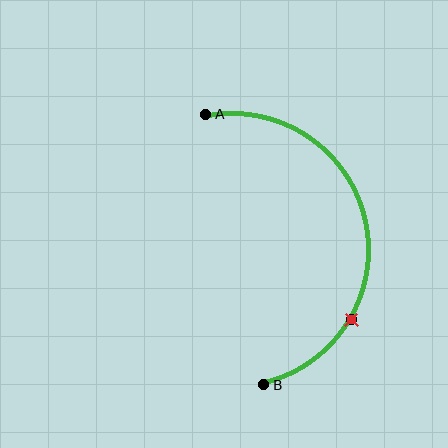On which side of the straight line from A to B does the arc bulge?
The arc bulges to the right of the straight line connecting A and B.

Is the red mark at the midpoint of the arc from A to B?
No. The red mark lies on the arc but is closer to endpoint B. The arc midpoint would be at the point on the curve equidistant along the arc from both A and B.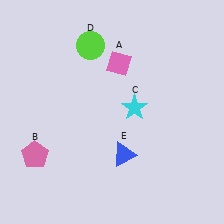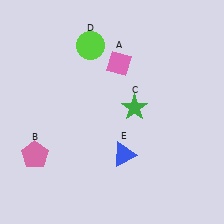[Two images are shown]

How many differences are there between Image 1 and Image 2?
There is 1 difference between the two images.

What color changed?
The star (C) changed from cyan in Image 1 to green in Image 2.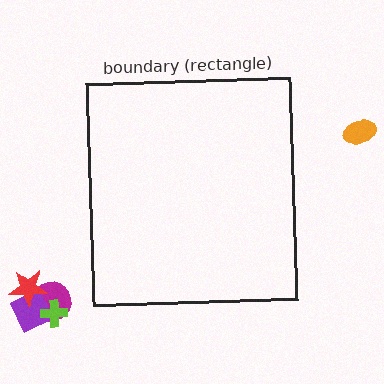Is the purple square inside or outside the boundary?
Outside.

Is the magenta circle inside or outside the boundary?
Outside.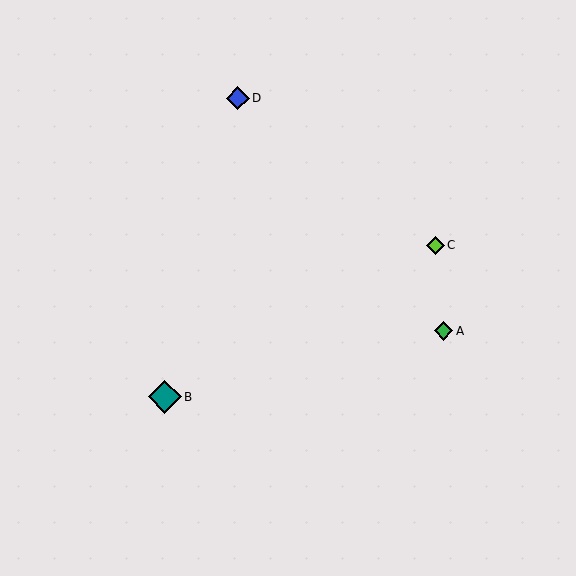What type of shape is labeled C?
Shape C is a lime diamond.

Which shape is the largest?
The teal diamond (labeled B) is the largest.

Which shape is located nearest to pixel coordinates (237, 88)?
The blue diamond (labeled D) at (238, 98) is nearest to that location.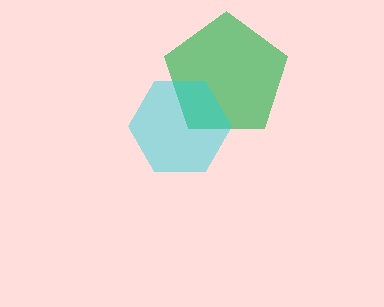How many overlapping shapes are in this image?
There are 2 overlapping shapes in the image.